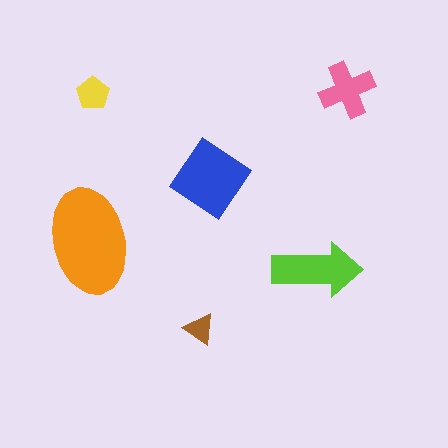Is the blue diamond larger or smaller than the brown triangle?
Larger.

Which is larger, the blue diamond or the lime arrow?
The blue diamond.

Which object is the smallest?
The brown triangle.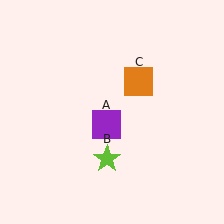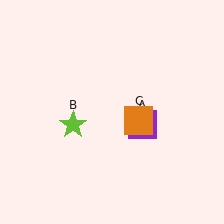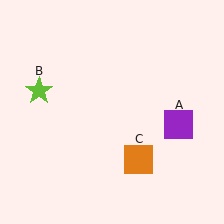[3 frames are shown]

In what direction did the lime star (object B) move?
The lime star (object B) moved up and to the left.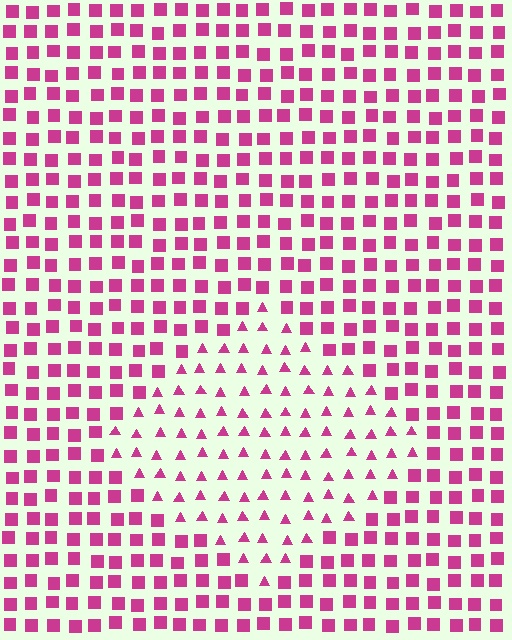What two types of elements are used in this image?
The image uses triangles inside the diamond region and squares outside it.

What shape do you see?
I see a diamond.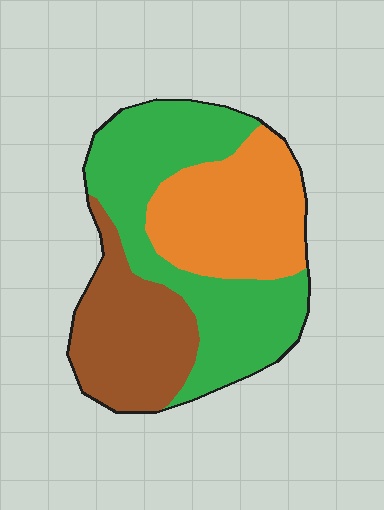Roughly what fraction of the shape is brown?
Brown takes up about one quarter (1/4) of the shape.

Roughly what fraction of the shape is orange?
Orange covers roughly 30% of the shape.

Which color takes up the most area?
Green, at roughly 45%.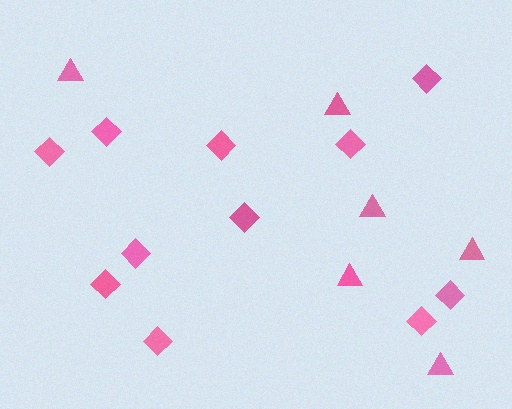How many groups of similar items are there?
There are 2 groups: one group of diamonds (11) and one group of triangles (6).